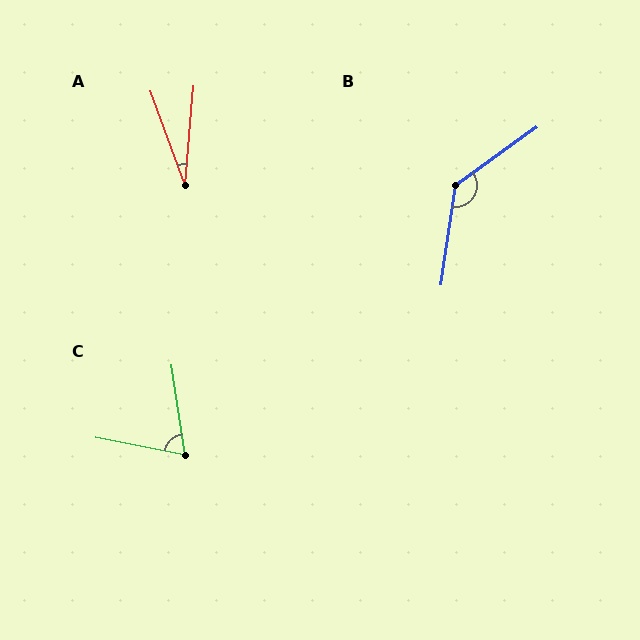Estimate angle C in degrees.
Approximately 70 degrees.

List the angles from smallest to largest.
A (25°), C (70°), B (134°).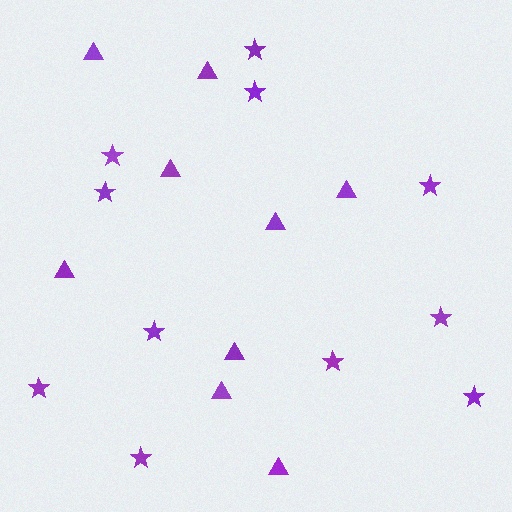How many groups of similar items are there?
There are 2 groups: one group of stars (11) and one group of triangles (9).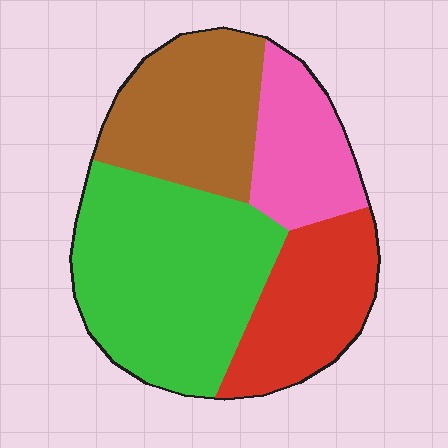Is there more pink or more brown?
Brown.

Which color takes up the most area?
Green, at roughly 40%.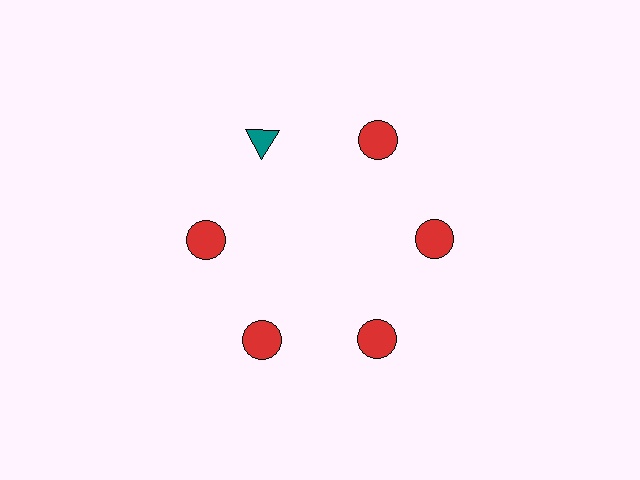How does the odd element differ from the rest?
It differs in both color (teal instead of red) and shape (triangle instead of circle).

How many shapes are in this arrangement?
There are 6 shapes arranged in a ring pattern.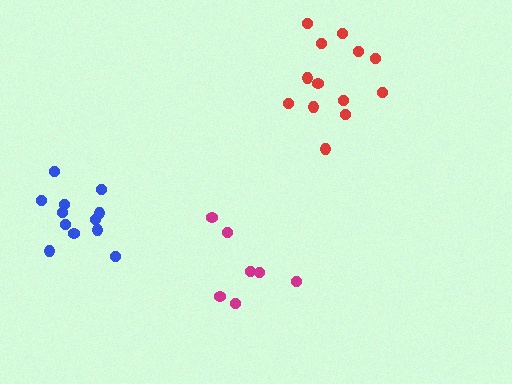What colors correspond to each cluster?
The clusters are colored: red, magenta, blue.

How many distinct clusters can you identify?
There are 3 distinct clusters.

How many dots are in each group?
Group 1: 13 dots, Group 2: 7 dots, Group 3: 12 dots (32 total).